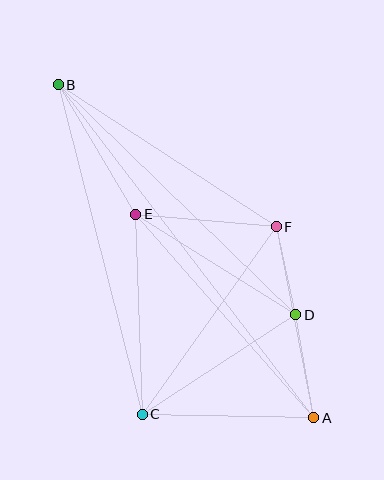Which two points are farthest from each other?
Points A and B are farthest from each other.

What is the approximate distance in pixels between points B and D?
The distance between B and D is approximately 331 pixels.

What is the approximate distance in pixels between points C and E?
The distance between C and E is approximately 200 pixels.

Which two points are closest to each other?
Points D and F are closest to each other.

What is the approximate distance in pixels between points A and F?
The distance between A and F is approximately 194 pixels.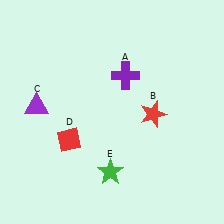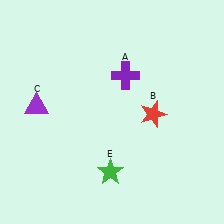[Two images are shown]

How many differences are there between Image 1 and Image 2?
There is 1 difference between the two images.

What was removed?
The red diamond (D) was removed in Image 2.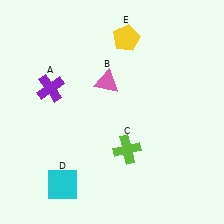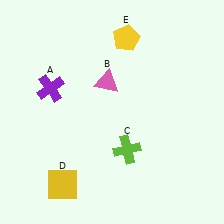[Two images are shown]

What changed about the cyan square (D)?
In Image 1, D is cyan. In Image 2, it changed to yellow.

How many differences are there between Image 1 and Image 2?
There is 1 difference between the two images.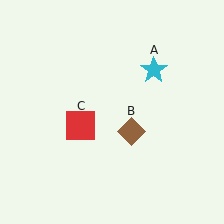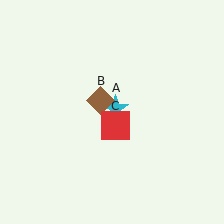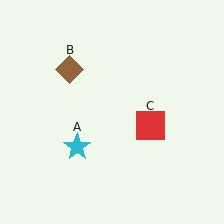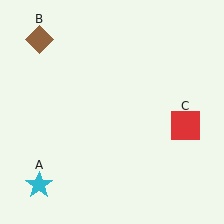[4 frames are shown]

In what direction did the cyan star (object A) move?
The cyan star (object A) moved down and to the left.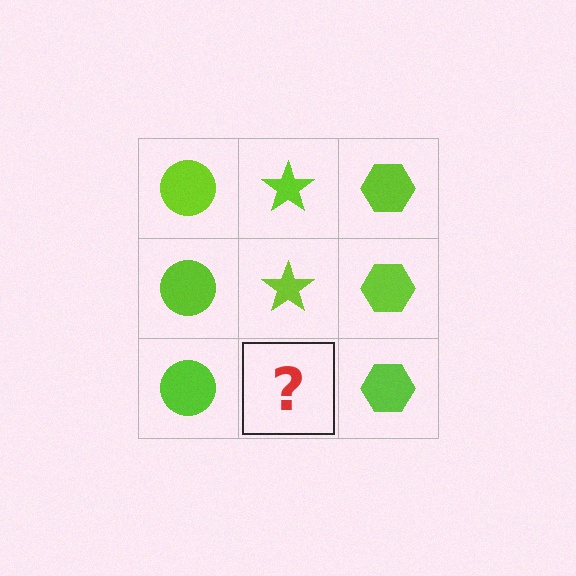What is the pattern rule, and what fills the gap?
The rule is that each column has a consistent shape. The gap should be filled with a lime star.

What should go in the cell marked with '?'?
The missing cell should contain a lime star.